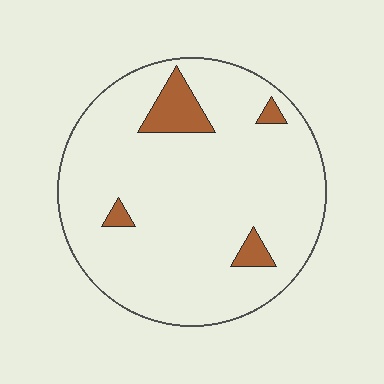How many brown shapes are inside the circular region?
4.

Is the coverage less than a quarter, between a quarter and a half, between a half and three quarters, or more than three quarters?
Less than a quarter.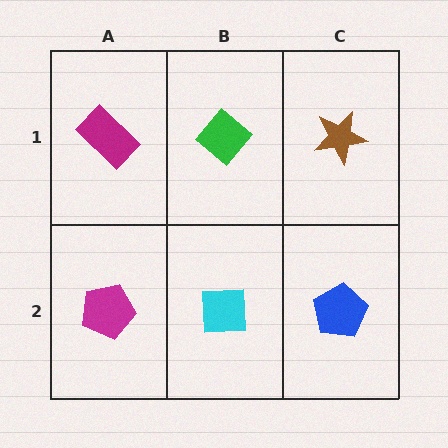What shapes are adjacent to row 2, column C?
A brown star (row 1, column C), a cyan square (row 2, column B).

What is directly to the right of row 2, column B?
A blue pentagon.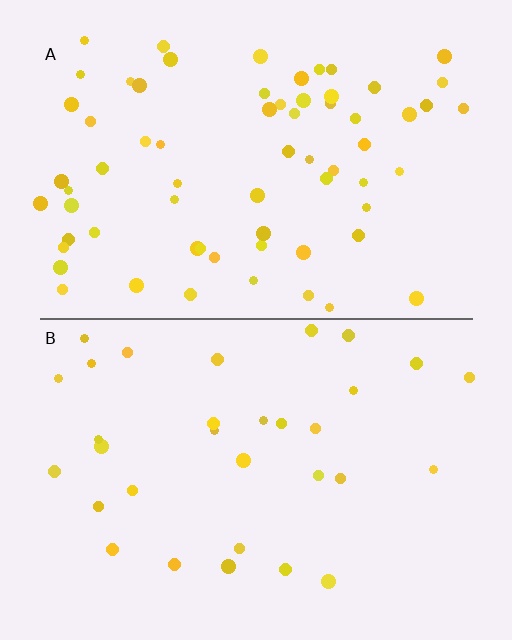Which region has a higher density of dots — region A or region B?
A (the top).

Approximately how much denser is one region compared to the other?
Approximately 2.1× — region A over region B.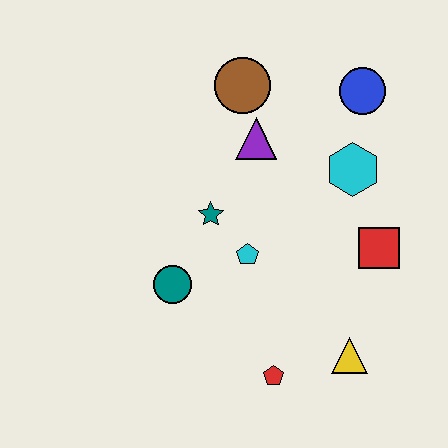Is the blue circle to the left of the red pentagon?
No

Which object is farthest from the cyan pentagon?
The blue circle is farthest from the cyan pentagon.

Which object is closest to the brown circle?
The purple triangle is closest to the brown circle.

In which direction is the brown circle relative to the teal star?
The brown circle is above the teal star.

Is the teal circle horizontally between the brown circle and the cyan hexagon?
No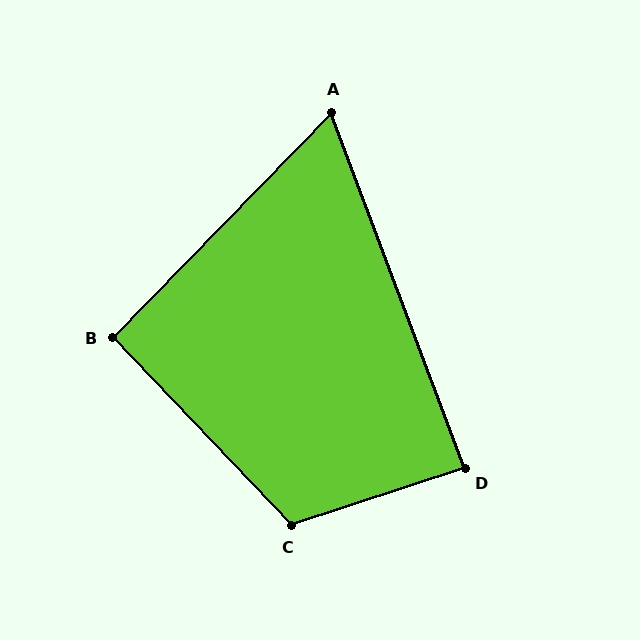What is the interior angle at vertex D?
Approximately 88 degrees (approximately right).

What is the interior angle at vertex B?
Approximately 92 degrees (approximately right).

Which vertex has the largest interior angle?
C, at approximately 115 degrees.